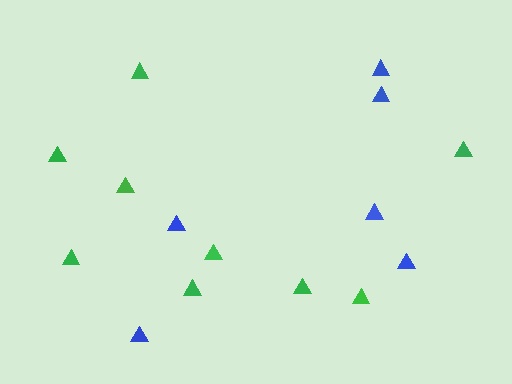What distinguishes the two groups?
There are 2 groups: one group of green triangles (9) and one group of blue triangles (6).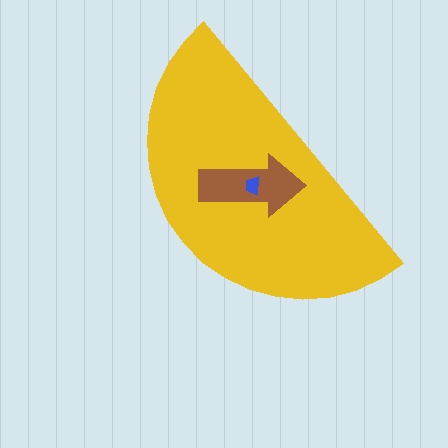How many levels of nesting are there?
3.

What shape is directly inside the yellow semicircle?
The brown arrow.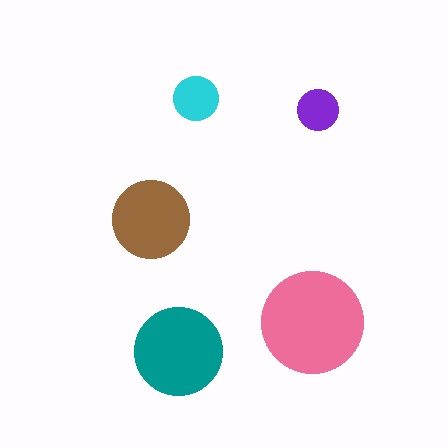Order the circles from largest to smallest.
the pink one, the teal one, the brown one, the cyan one, the purple one.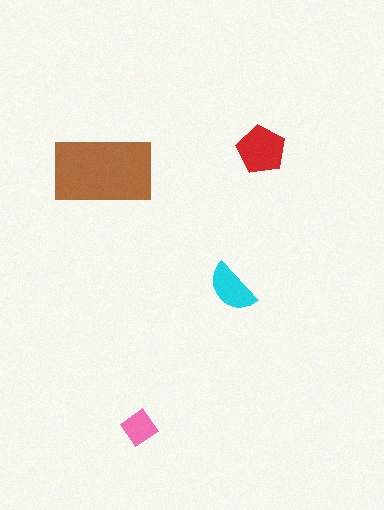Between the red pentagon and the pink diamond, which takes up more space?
The red pentagon.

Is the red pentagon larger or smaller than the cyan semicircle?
Larger.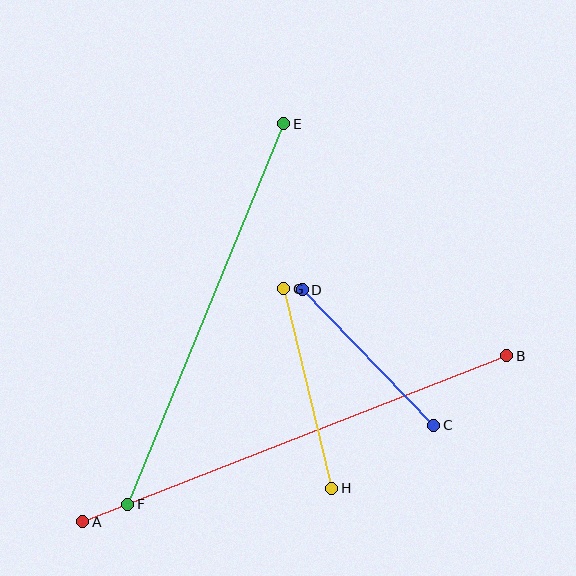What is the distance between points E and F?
The distance is approximately 411 pixels.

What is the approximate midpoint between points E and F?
The midpoint is at approximately (206, 314) pixels.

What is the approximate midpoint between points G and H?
The midpoint is at approximately (308, 389) pixels.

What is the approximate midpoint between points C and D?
The midpoint is at approximately (368, 357) pixels.